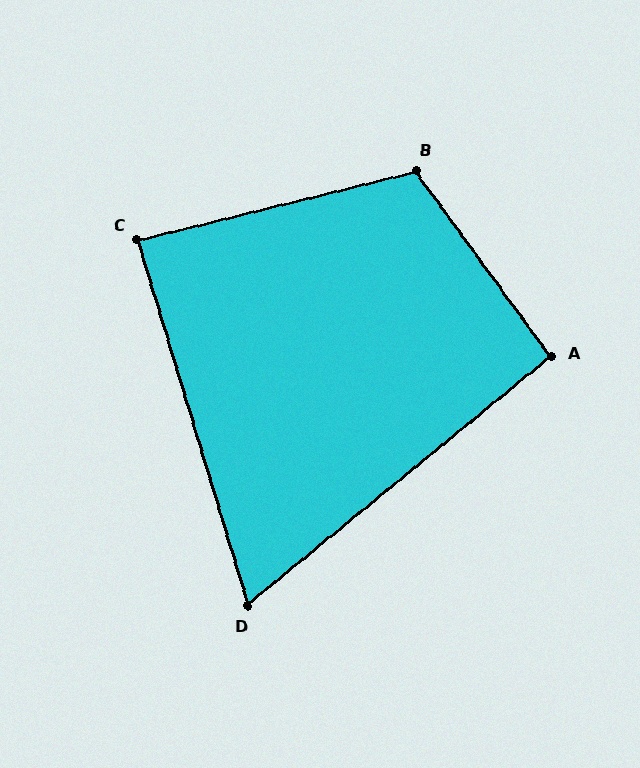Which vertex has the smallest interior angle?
D, at approximately 68 degrees.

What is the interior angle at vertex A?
Approximately 93 degrees (approximately right).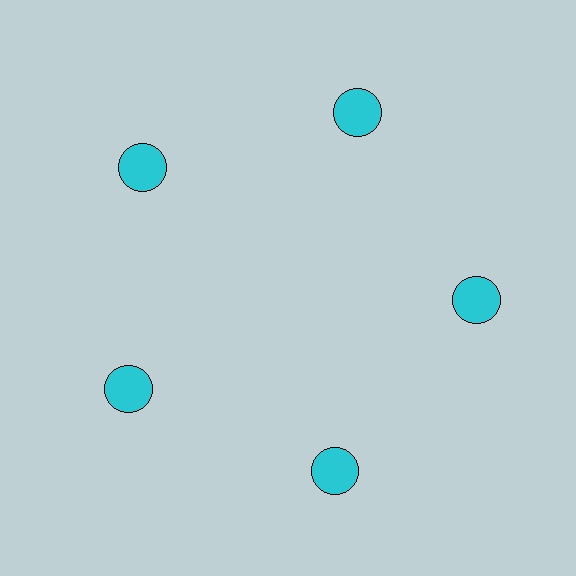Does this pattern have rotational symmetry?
Yes, this pattern has 5-fold rotational symmetry. It looks the same after rotating 72 degrees around the center.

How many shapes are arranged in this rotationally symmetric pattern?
There are 5 shapes, arranged in 5 groups of 1.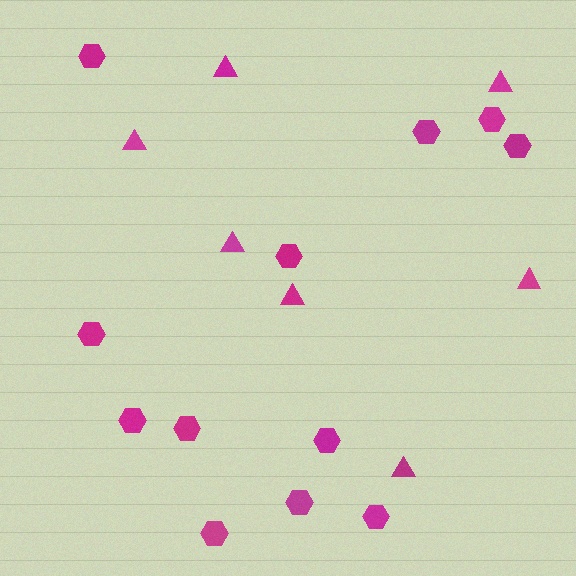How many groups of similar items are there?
There are 2 groups: one group of triangles (7) and one group of hexagons (12).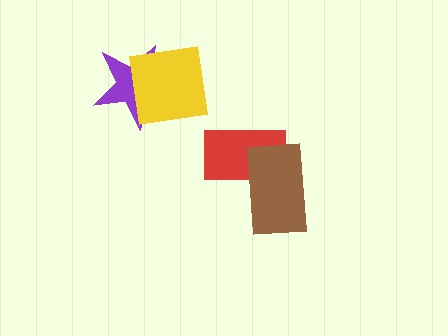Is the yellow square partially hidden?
No, no other shape covers it.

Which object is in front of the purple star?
The yellow square is in front of the purple star.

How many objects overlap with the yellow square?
1 object overlaps with the yellow square.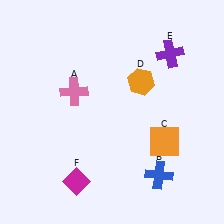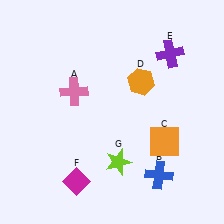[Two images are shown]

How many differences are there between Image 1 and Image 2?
There is 1 difference between the two images.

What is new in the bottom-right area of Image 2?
A lime star (G) was added in the bottom-right area of Image 2.